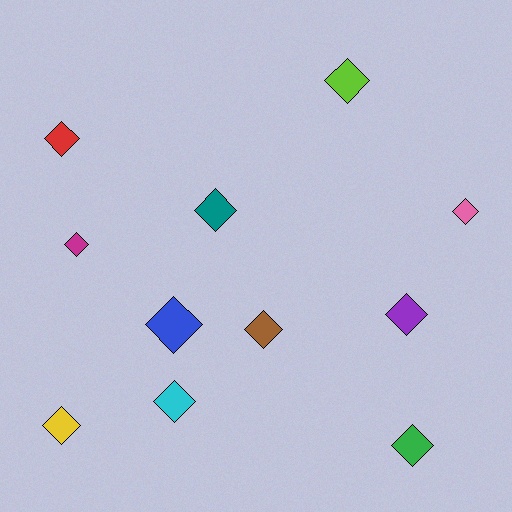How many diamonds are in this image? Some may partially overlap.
There are 11 diamonds.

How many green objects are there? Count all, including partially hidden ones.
There is 1 green object.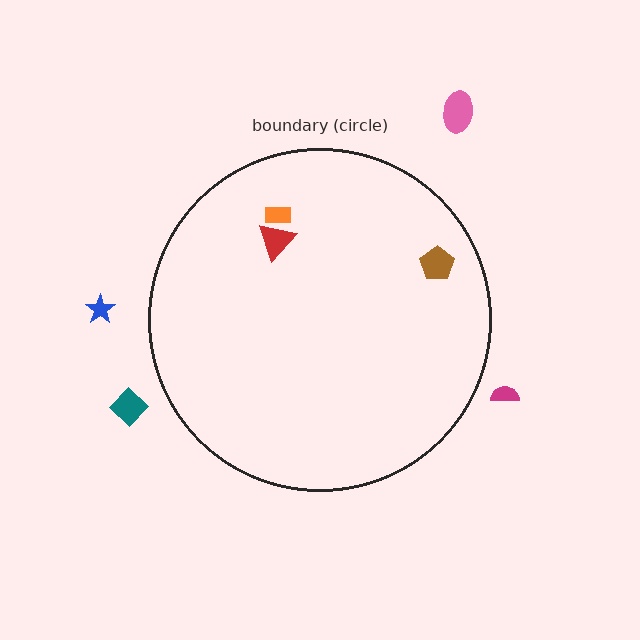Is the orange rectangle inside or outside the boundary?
Inside.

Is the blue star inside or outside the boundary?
Outside.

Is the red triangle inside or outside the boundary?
Inside.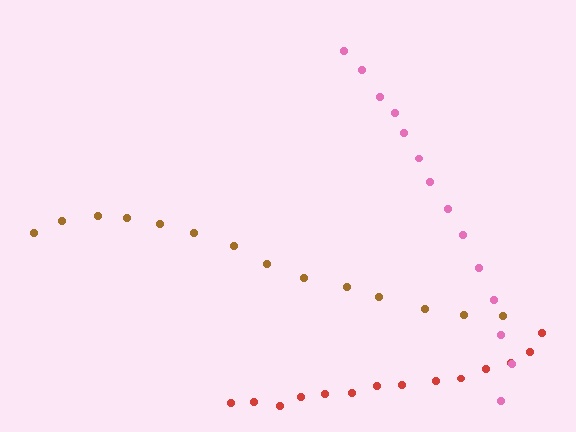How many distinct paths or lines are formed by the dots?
There are 3 distinct paths.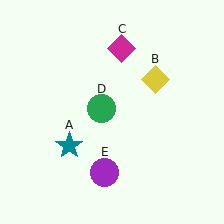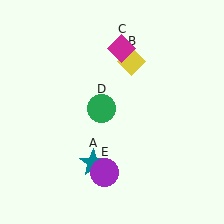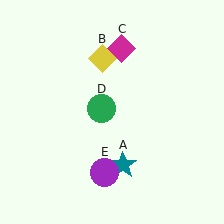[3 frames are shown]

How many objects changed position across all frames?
2 objects changed position: teal star (object A), yellow diamond (object B).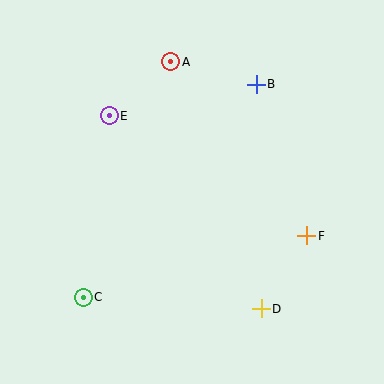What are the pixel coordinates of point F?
Point F is at (307, 236).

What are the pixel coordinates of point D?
Point D is at (261, 309).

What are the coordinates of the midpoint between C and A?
The midpoint between C and A is at (127, 179).